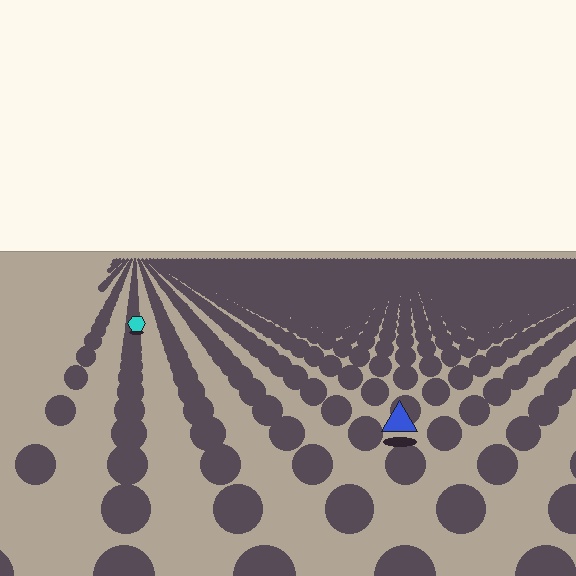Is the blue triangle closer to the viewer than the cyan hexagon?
Yes. The blue triangle is closer — you can tell from the texture gradient: the ground texture is coarser near it.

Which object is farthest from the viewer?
The cyan hexagon is farthest from the viewer. It appears smaller and the ground texture around it is denser.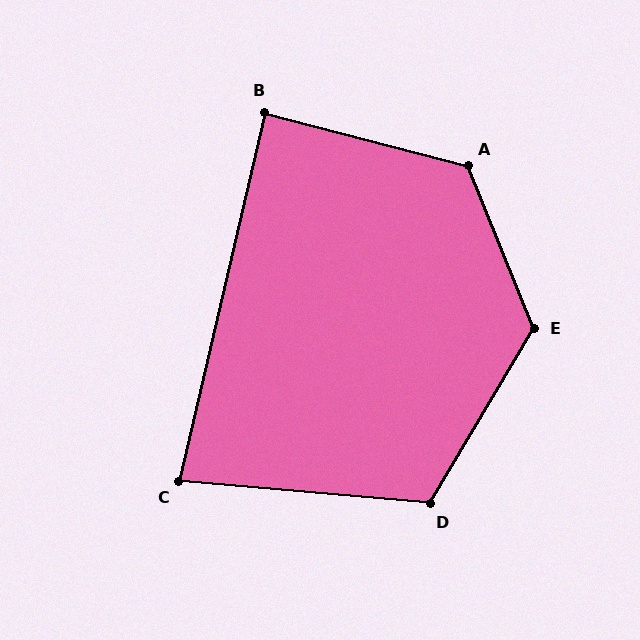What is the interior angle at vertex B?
Approximately 89 degrees (approximately right).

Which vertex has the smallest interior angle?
C, at approximately 82 degrees.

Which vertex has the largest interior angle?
E, at approximately 128 degrees.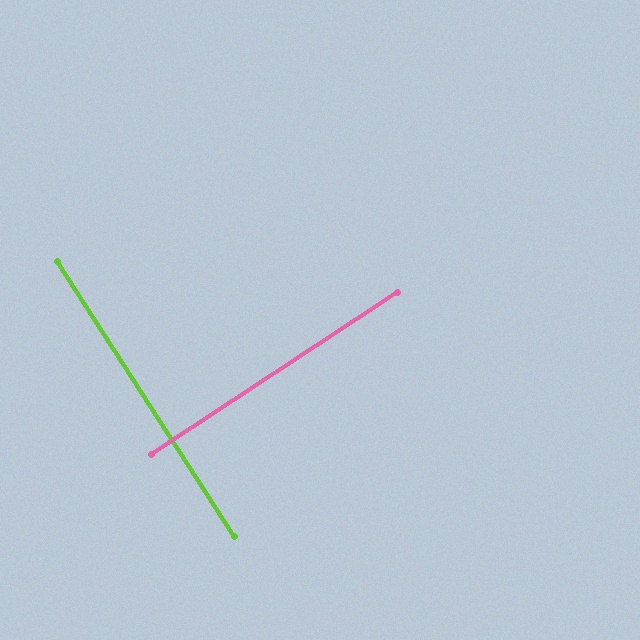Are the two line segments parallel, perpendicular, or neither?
Perpendicular — they meet at approximately 89°.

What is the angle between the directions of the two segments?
Approximately 89 degrees.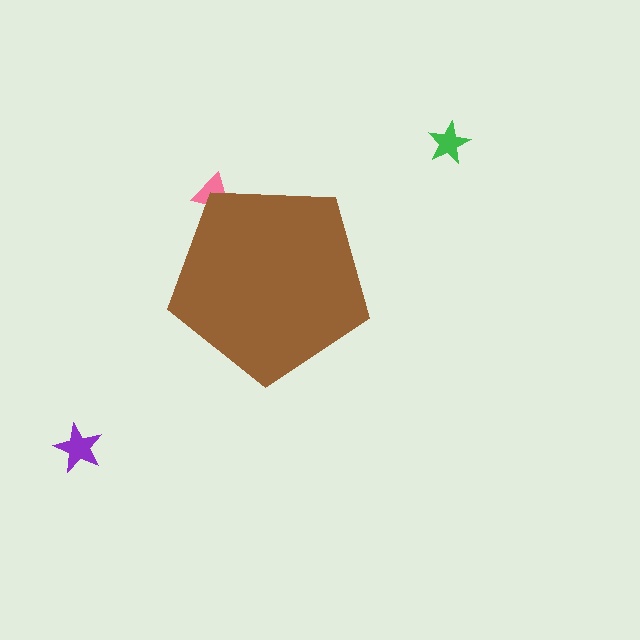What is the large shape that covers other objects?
A brown pentagon.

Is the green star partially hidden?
No, the green star is fully visible.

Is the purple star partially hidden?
No, the purple star is fully visible.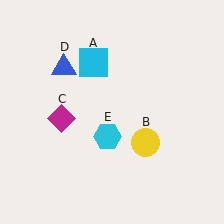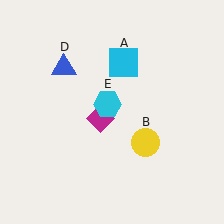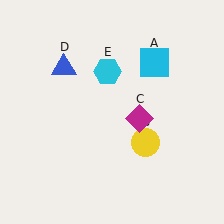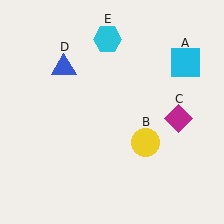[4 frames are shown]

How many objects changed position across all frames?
3 objects changed position: cyan square (object A), magenta diamond (object C), cyan hexagon (object E).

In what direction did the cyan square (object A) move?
The cyan square (object A) moved right.